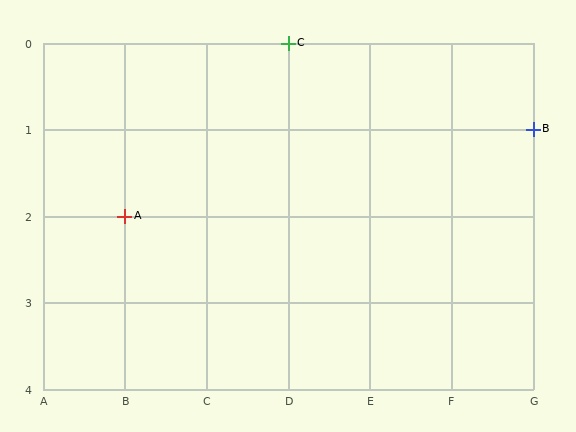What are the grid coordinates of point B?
Point B is at grid coordinates (G, 1).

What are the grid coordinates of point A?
Point A is at grid coordinates (B, 2).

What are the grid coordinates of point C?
Point C is at grid coordinates (D, 0).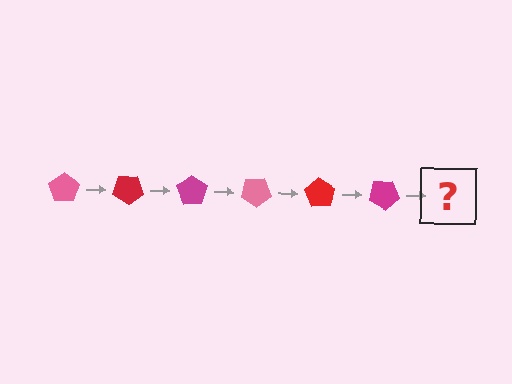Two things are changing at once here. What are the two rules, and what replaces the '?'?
The two rules are that it rotates 35 degrees each step and the color cycles through pink, red, and magenta. The '?' should be a pink pentagon, rotated 210 degrees from the start.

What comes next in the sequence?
The next element should be a pink pentagon, rotated 210 degrees from the start.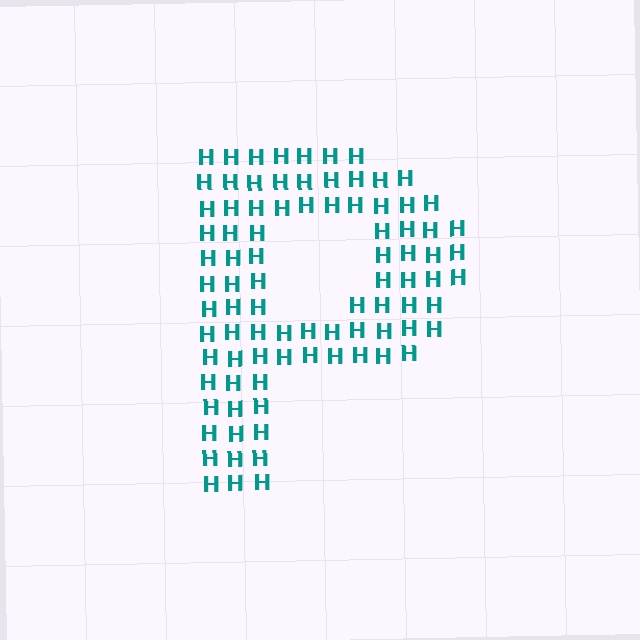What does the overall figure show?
The overall figure shows the letter P.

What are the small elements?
The small elements are letter H's.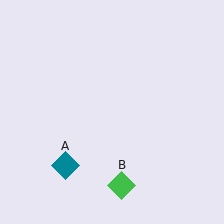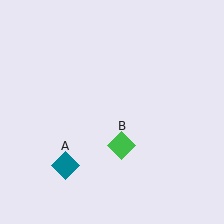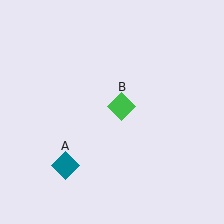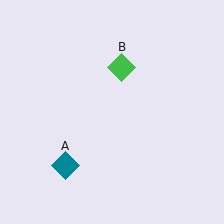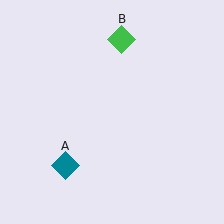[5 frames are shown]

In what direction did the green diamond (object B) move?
The green diamond (object B) moved up.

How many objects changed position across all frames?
1 object changed position: green diamond (object B).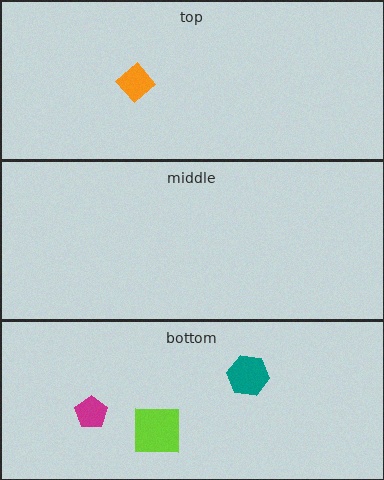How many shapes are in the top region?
1.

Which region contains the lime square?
The bottom region.